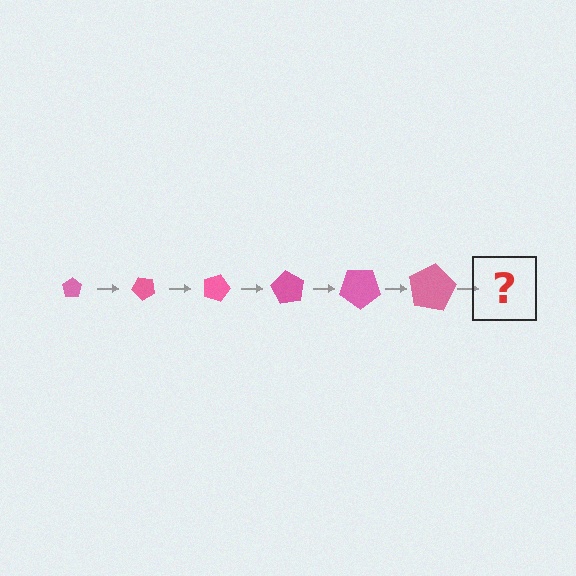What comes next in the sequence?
The next element should be a pentagon, larger than the previous one and rotated 270 degrees from the start.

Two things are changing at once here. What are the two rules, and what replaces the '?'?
The two rules are that the pentagon grows larger each step and it rotates 45 degrees each step. The '?' should be a pentagon, larger than the previous one and rotated 270 degrees from the start.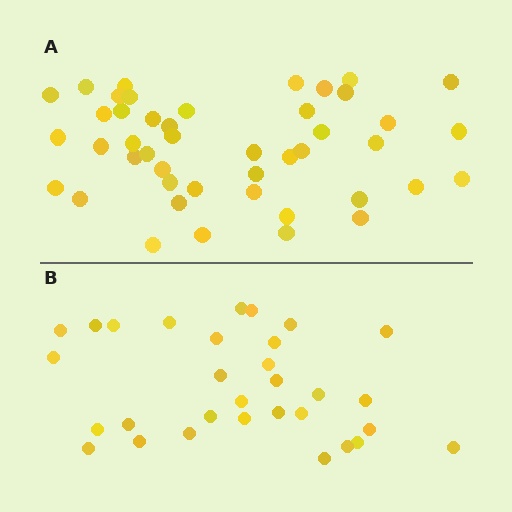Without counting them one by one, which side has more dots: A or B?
Region A (the top region) has more dots.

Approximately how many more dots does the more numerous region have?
Region A has approximately 15 more dots than region B.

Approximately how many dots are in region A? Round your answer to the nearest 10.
About 40 dots. (The exact count is 45, which rounds to 40.)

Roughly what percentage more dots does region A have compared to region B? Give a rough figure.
About 45% more.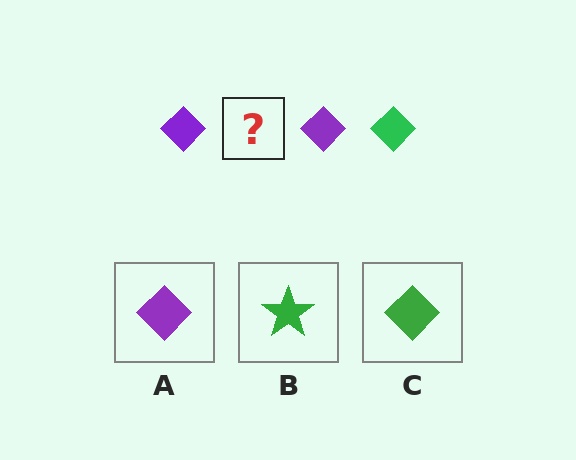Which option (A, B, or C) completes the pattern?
C.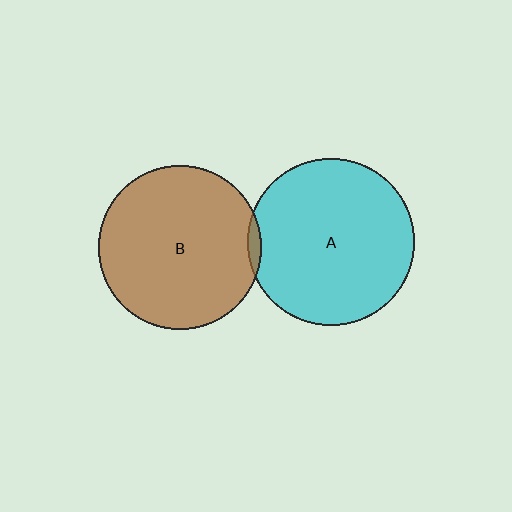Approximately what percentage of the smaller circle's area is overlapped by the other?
Approximately 5%.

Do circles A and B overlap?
Yes.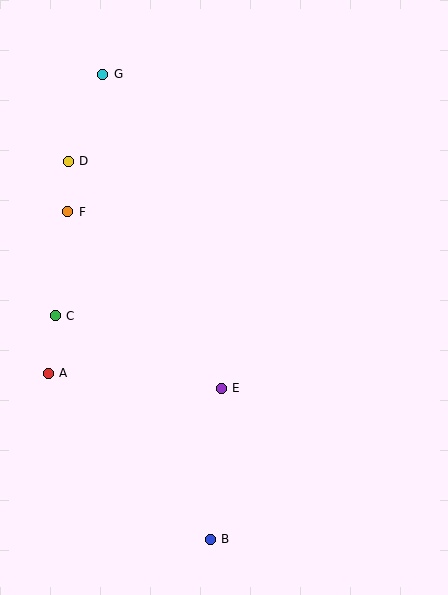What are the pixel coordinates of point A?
Point A is at (48, 373).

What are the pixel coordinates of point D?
Point D is at (68, 161).